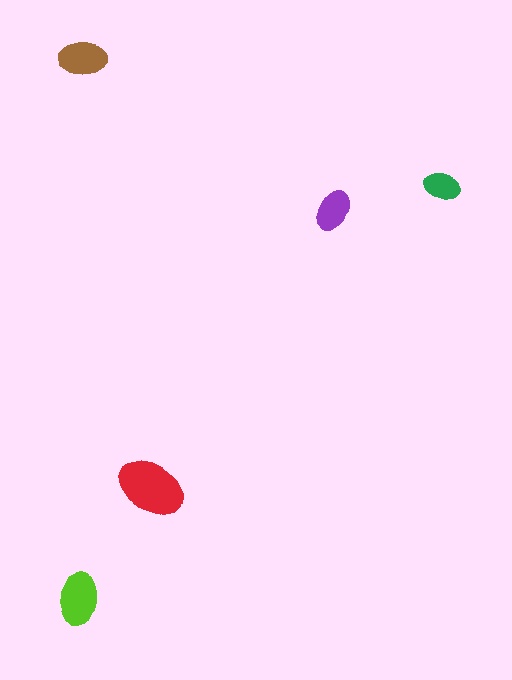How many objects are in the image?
There are 5 objects in the image.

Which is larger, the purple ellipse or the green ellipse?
The purple one.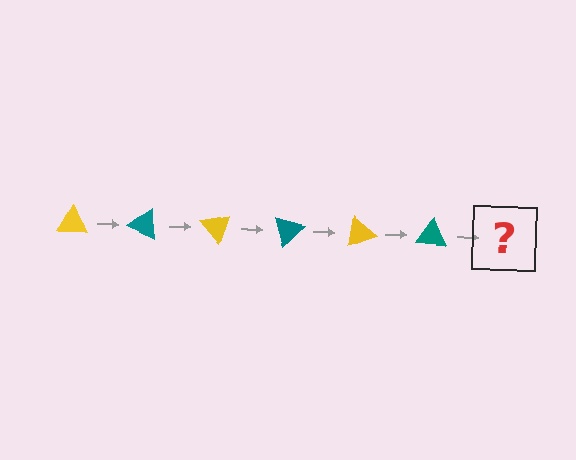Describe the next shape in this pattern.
It should be a yellow triangle, rotated 150 degrees from the start.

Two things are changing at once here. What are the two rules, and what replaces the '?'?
The two rules are that it rotates 25 degrees each step and the color cycles through yellow and teal. The '?' should be a yellow triangle, rotated 150 degrees from the start.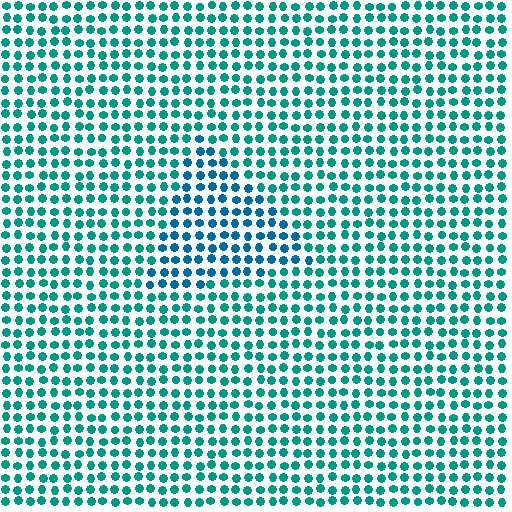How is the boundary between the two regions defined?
The boundary is defined purely by a slight shift in hue (about 28 degrees). Spacing, size, and orientation are identical on both sides.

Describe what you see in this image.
The image is filled with small teal elements in a uniform arrangement. A triangle-shaped region is visible where the elements are tinted to a slightly different hue, forming a subtle color boundary.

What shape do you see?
I see a triangle.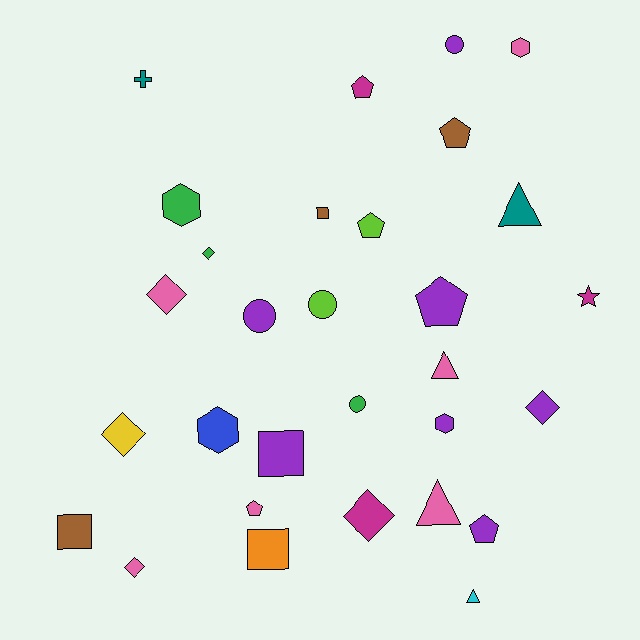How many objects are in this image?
There are 30 objects.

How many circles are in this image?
There are 4 circles.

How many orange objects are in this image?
There is 1 orange object.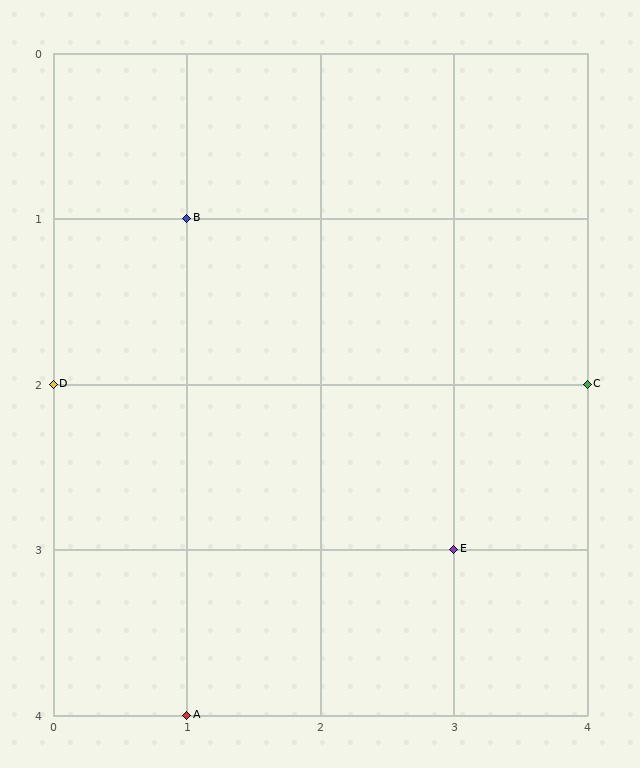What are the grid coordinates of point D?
Point D is at grid coordinates (0, 2).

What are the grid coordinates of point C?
Point C is at grid coordinates (4, 2).